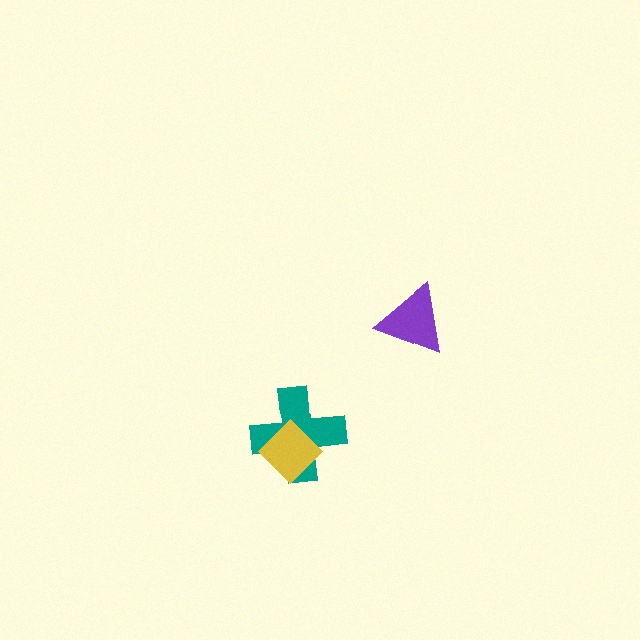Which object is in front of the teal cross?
The yellow diamond is in front of the teal cross.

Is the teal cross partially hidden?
Yes, it is partially covered by another shape.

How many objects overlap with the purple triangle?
0 objects overlap with the purple triangle.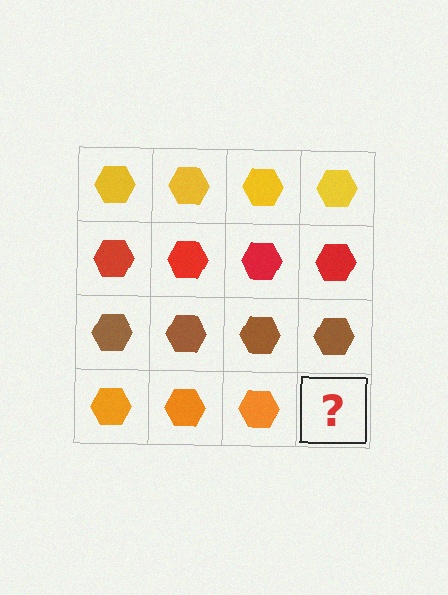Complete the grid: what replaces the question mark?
The question mark should be replaced with an orange hexagon.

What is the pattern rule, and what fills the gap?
The rule is that each row has a consistent color. The gap should be filled with an orange hexagon.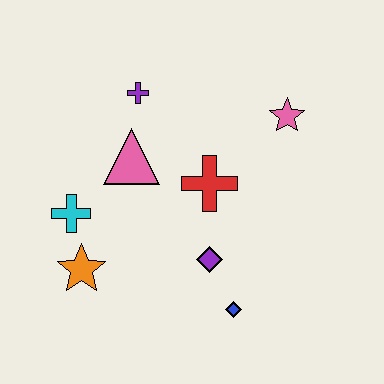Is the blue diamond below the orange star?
Yes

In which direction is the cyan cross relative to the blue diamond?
The cyan cross is to the left of the blue diamond.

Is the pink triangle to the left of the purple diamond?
Yes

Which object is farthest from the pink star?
The orange star is farthest from the pink star.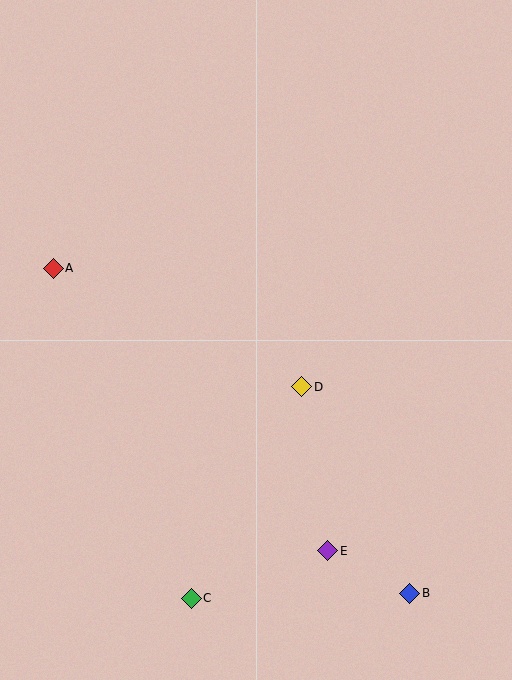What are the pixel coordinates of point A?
Point A is at (53, 268).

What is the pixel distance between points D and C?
The distance between D and C is 239 pixels.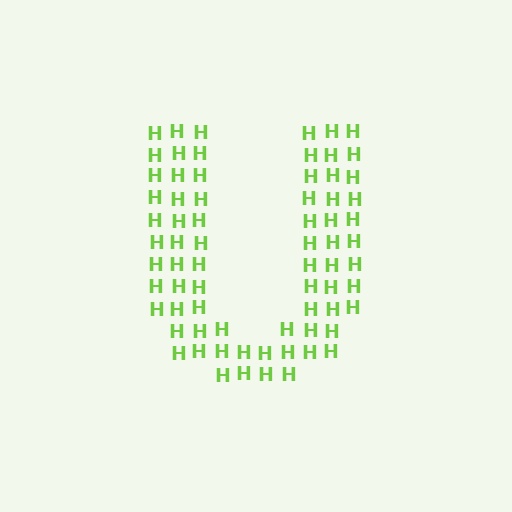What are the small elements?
The small elements are letter H's.